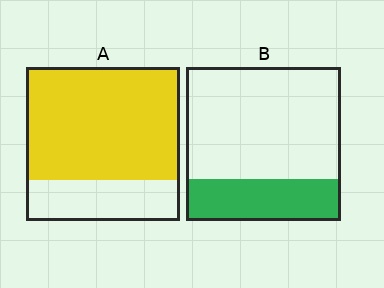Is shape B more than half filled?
No.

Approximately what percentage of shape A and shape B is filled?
A is approximately 75% and B is approximately 25%.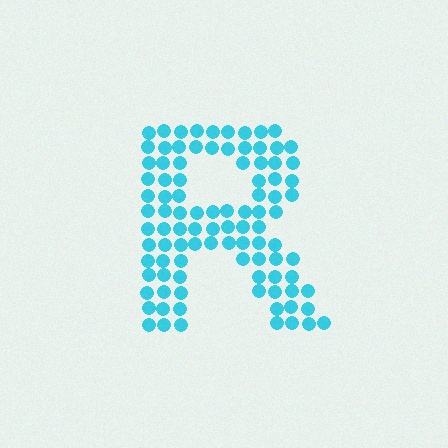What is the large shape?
The large shape is the letter R.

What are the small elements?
The small elements are circles.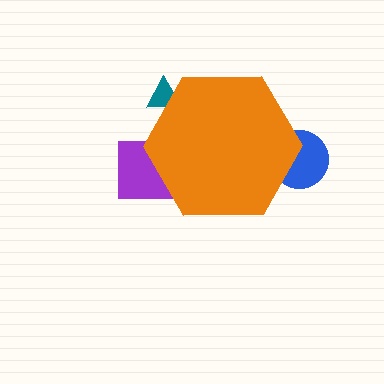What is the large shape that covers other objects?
An orange hexagon.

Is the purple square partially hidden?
Yes, the purple square is partially hidden behind the orange hexagon.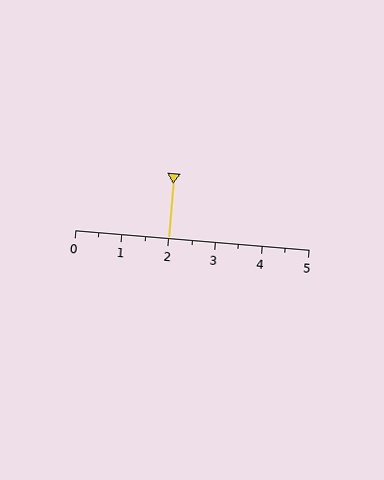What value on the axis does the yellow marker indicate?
The marker indicates approximately 2.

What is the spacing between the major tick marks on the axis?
The major ticks are spaced 1 apart.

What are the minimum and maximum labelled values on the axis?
The axis runs from 0 to 5.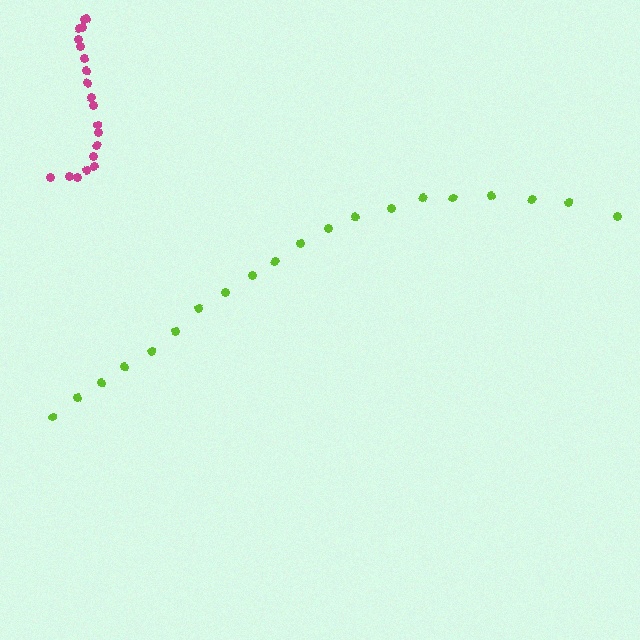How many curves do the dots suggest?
There are 2 distinct paths.